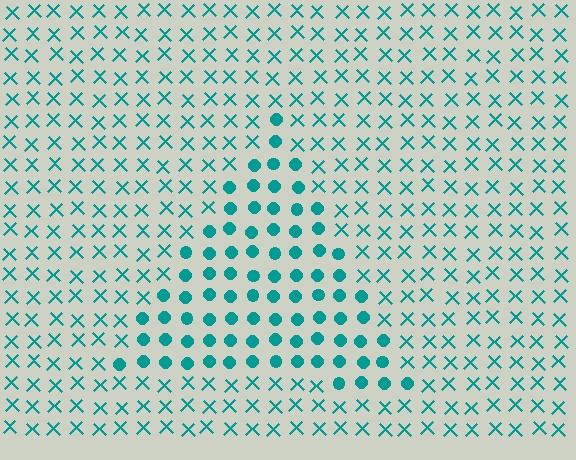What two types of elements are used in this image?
The image uses circles inside the triangle region and X marks outside it.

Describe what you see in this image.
The image is filled with small teal elements arranged in a uniform grid. A triangle-shaped region contains circles, while the surrounding area contains X marks. The boundary is defined purely by the change in element shape.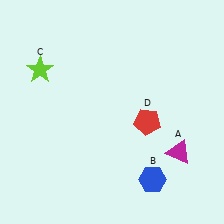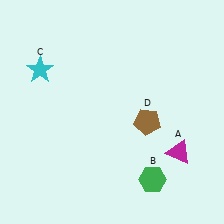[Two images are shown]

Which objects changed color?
B changed from blue to green. C changed from lime to cyan. D changed from red to brown.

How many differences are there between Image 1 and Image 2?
There are 3 differences between the two images.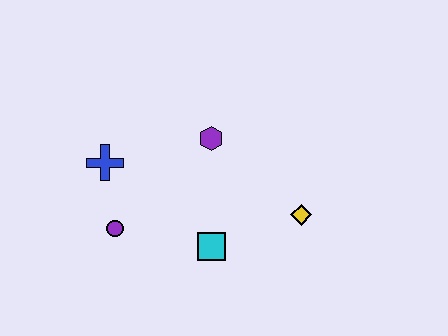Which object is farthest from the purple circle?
The yellow diamond is farthest from the purple circle.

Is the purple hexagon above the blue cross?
Yes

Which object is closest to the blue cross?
The purple circle is closest to the blue cross.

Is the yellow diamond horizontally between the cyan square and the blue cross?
No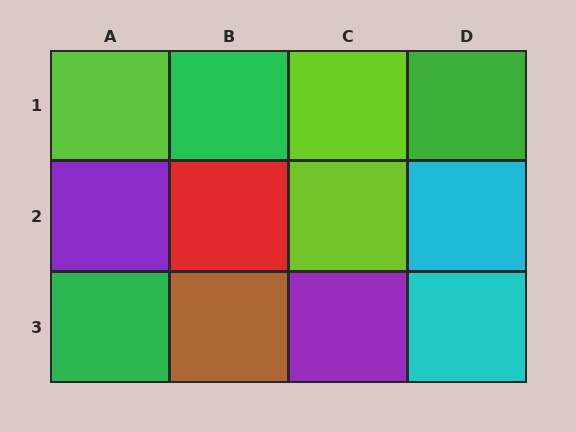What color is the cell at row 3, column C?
Purple.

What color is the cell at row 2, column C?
Lime.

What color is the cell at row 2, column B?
Red.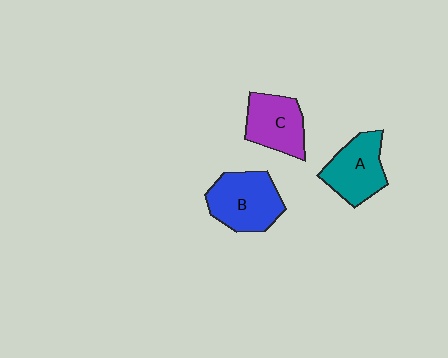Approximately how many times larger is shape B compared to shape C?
Approximately 1.2 times.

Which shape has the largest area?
Shape B (blue).